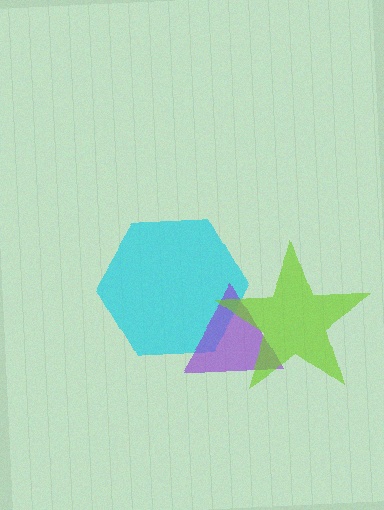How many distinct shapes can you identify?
There are 3 distinct shapes: a cyan hexagon, a purple triangle, a lime star.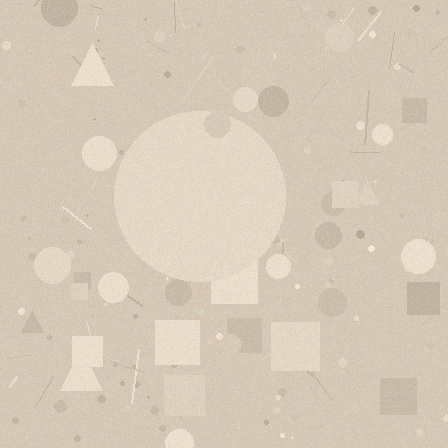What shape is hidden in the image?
A circle is hidden in the image.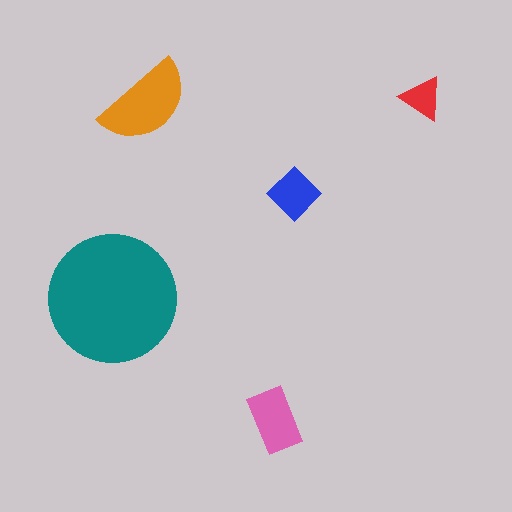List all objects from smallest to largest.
The red triangle, the blue diamond, the pink rectangle, the orange semicircle, the teal circle.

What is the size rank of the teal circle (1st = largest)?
1st.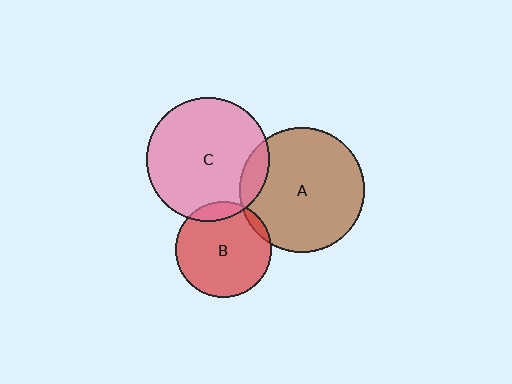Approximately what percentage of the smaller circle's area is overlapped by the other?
Approximately 5%.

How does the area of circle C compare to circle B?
Approximately 1.6 times.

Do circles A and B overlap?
Yes.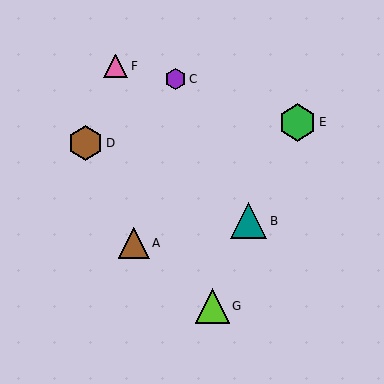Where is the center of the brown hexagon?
The center of the brown hexagon is at (86, 143).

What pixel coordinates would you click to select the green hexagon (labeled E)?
Click at (298, 122) to select the green hexagon E.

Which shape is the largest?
The green hexagon (labeled E) is the largest.